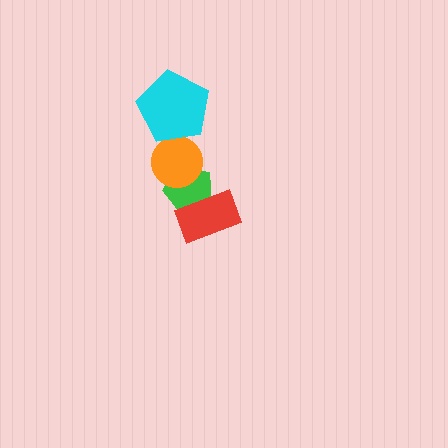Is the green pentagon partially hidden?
Yes, it is partially covered by another shape.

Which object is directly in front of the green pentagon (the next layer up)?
The red rectangle is directly in front of the green pentagon.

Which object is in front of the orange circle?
The cyan pentagon is in front of the orange circle.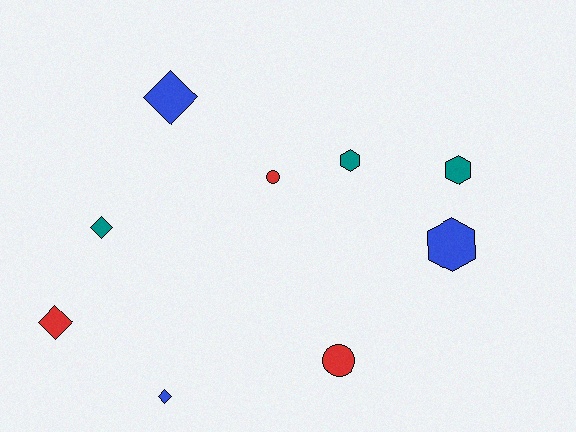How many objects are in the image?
There are 9 objects.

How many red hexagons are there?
There are no red hexagons.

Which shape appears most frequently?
Diamond, with 4 objects.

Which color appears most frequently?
Red, with 3 objects.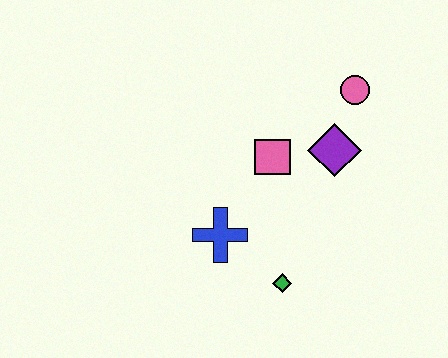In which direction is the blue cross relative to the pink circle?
The blue cross is below the pink circle.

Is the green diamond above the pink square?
No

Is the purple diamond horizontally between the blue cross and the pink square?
No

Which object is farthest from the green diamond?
The pink circle is farthest from the green diamond.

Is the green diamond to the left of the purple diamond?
Yes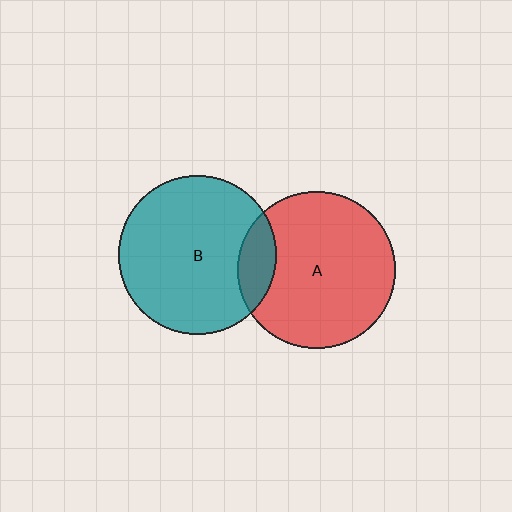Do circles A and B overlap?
Yes.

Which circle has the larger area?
Circle B (teal).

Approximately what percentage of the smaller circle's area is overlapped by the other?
Approximately 15%.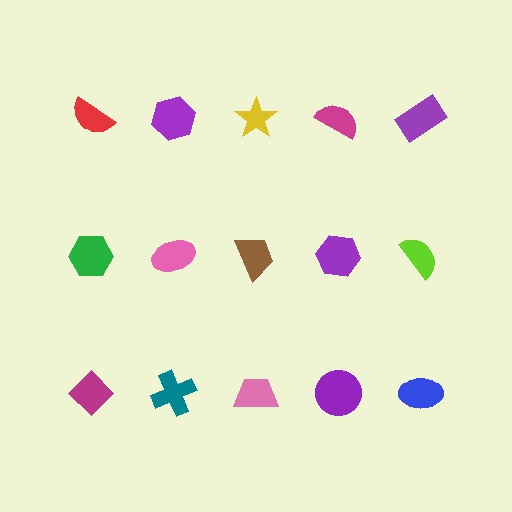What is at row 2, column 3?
A brown trapezoid.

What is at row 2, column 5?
A lime semicircle.